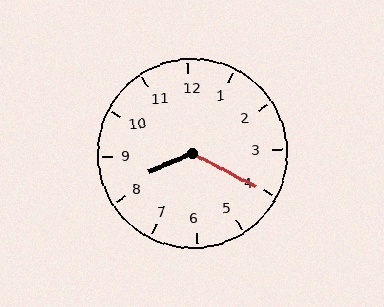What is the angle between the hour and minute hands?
Approximately 130 degrees.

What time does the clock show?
8:20.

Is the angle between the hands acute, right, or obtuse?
It is obtuse.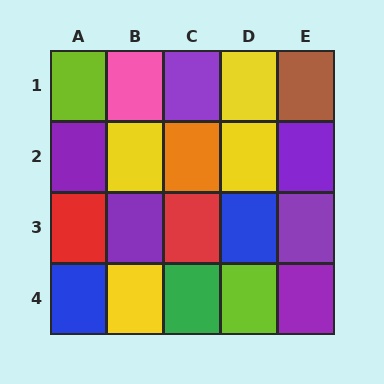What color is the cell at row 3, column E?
Purple.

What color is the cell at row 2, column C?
Orange.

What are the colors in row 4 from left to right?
Blue, yellow, green, lime, purple.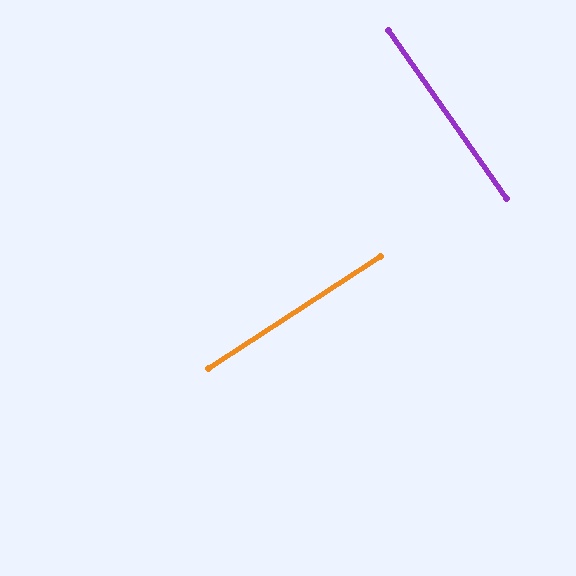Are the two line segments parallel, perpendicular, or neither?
Perpendicular — they meet at approximately 88°.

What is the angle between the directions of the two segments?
Approximately 88 degrees.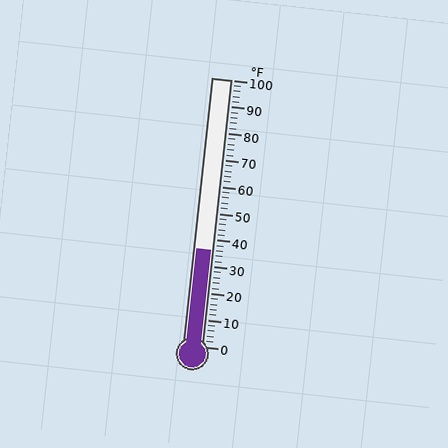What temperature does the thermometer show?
The thermometer shows approximately 36°F.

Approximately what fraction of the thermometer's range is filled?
The thermometer is filled to approximately 35% of its range.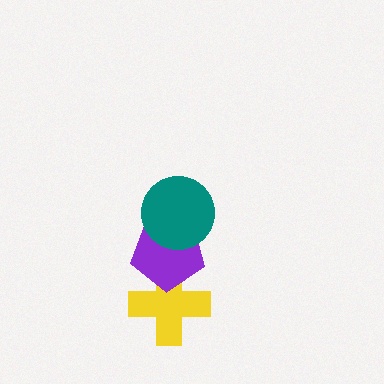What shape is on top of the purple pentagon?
The teal circle is on top of the purple pentagon.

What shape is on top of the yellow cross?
The purple pentagon is on top of the yellow cross.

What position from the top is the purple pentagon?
The purple pentagon is 2nd from the top.